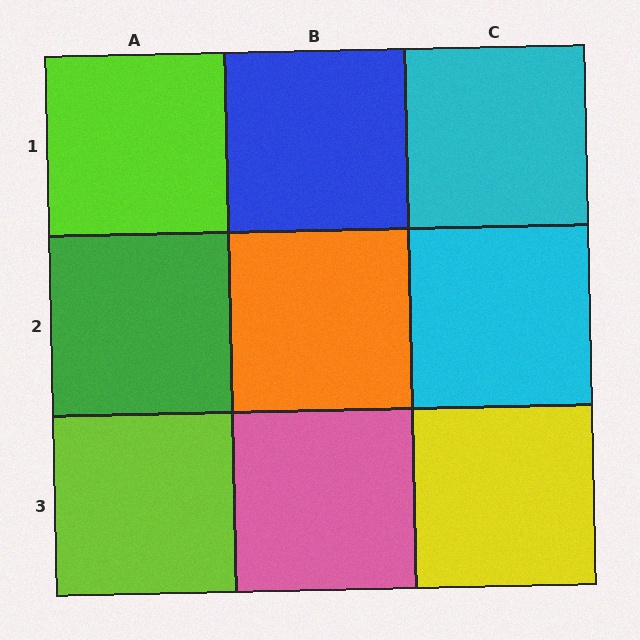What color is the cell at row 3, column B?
Pink.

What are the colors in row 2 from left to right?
Green, orange, cyan.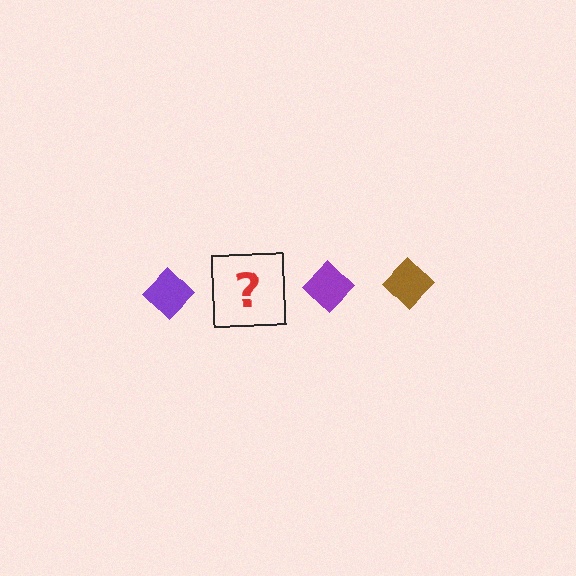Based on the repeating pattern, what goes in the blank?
The blank should be a brown diamond.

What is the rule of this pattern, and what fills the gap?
The rule is that the pattern cycles through purple, brown diamonds. The gap should be filled with a brown diamond.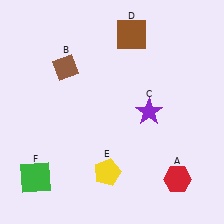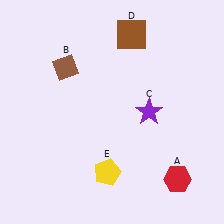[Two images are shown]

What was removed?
The green square (F) was removed in Image 2.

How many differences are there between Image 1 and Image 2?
There is 1 difference between the two images.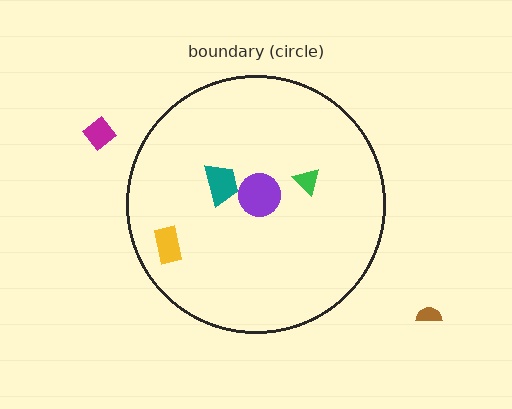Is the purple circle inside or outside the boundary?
Inside.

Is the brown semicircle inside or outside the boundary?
Outside.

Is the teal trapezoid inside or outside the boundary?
Inside.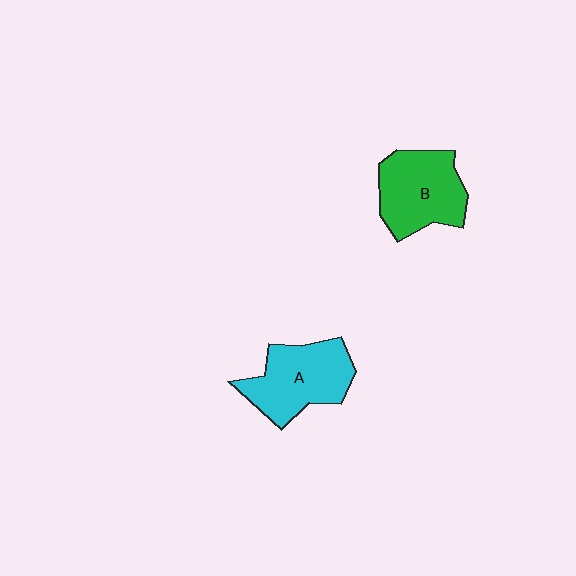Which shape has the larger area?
Shape A (cyan).